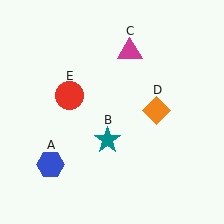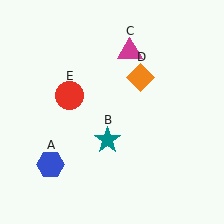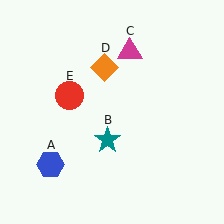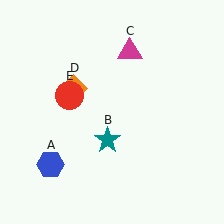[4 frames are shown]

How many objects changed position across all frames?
1 object changed position: orange diamond (object D).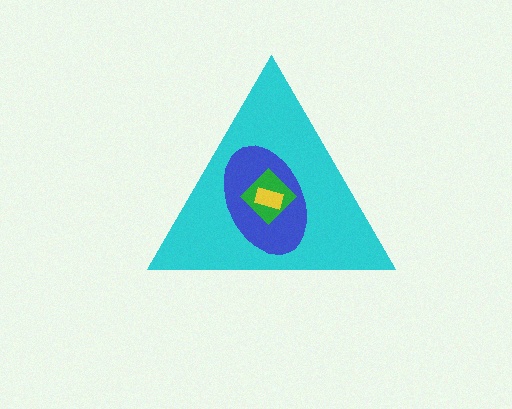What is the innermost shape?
The yellow rectangle.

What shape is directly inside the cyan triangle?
The blue ellipse.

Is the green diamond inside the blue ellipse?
Yes.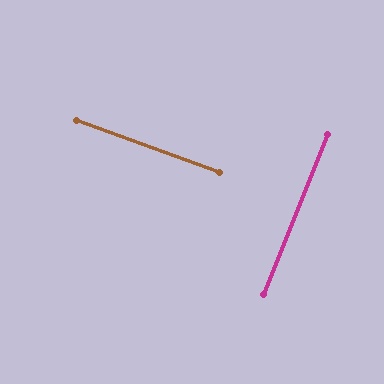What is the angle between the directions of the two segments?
Approximately 88 degrees.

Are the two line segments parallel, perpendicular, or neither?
Perpendicular — they meet at approximately 88°.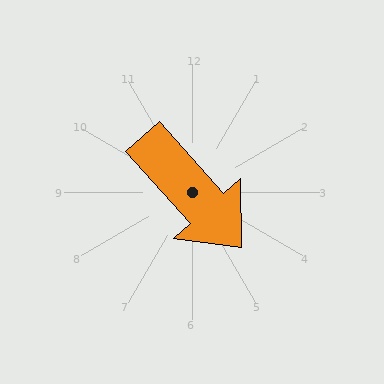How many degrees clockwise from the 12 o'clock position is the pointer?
Approximately 138 degrees.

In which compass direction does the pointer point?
Southeast.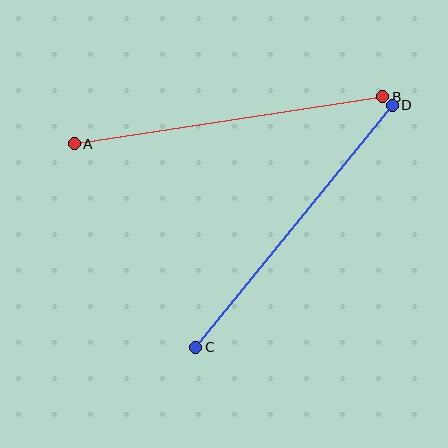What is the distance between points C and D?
The distance is approximately 312 pixels.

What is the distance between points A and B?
The distance is approximately 312 pixels.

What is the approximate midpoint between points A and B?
The midpoint is at approximately (229, 120) pixels.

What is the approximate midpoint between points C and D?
The midpoint is at approximately (294, 226) pixels.